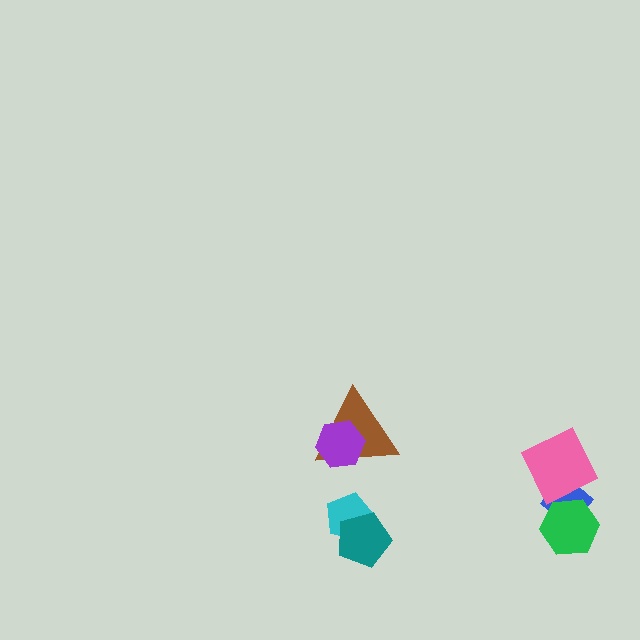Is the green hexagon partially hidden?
Yes, it is partially covered by another shape.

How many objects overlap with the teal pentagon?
1 object overlaps with the teal pentagon.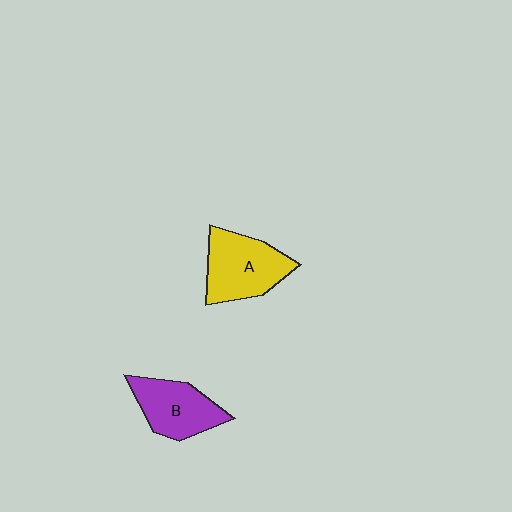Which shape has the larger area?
Shape A (yellow).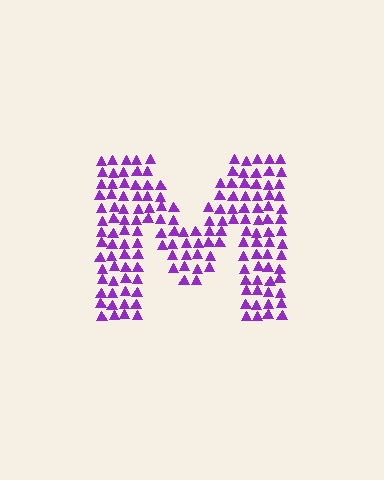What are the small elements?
The small elements are triangles.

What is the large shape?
The large shape is the letter M.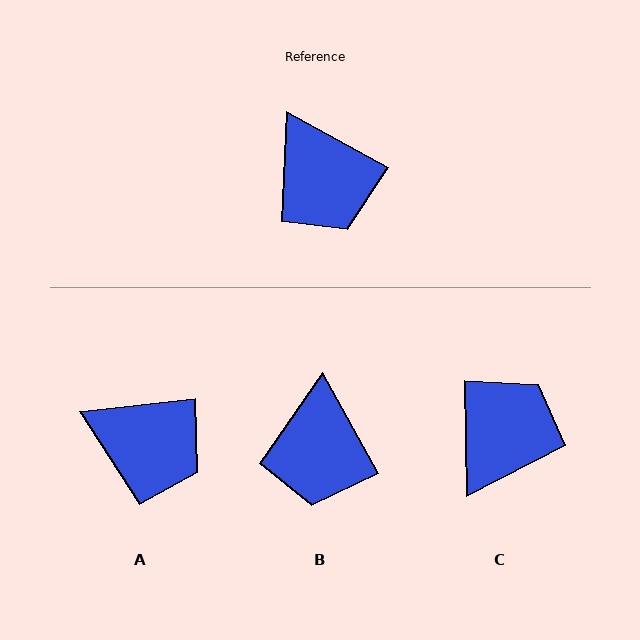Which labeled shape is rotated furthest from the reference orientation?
C, about 120 degrees away.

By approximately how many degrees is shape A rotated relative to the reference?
Approximately 35 degrees counter-clockwise.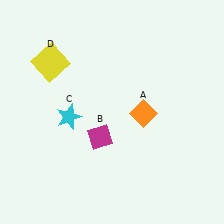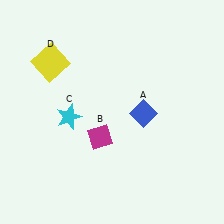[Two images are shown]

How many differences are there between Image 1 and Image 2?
There is 1 difference between the two images.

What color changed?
The diamond (A) changed from orange in Image 1 to blue in Image 2.